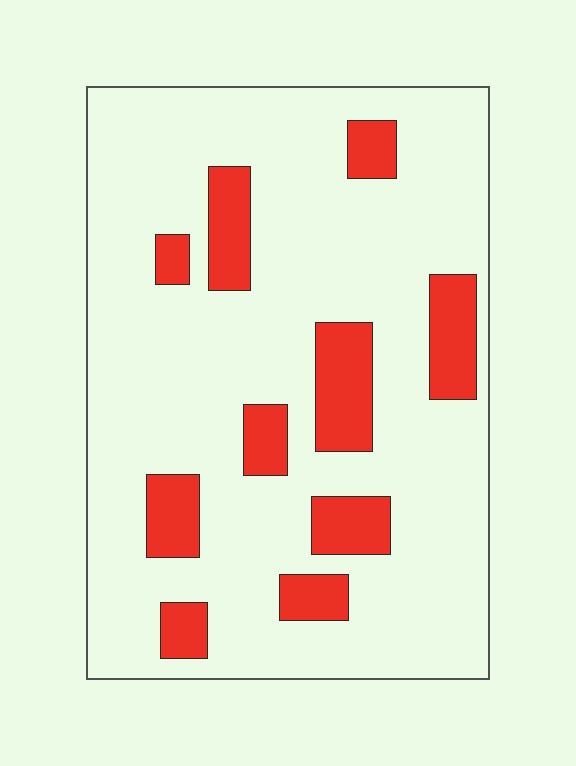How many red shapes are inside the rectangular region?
10.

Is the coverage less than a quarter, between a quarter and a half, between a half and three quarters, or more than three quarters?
Less than a quarter.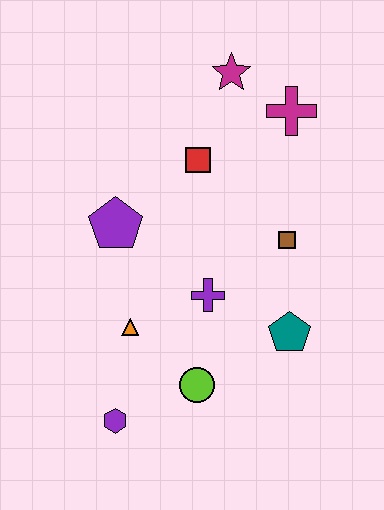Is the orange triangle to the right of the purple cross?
No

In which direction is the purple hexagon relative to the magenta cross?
The purple hexagon is below the magenta cross.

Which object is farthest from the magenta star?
The purple hexagon is farthest from the magenta star.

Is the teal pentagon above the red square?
No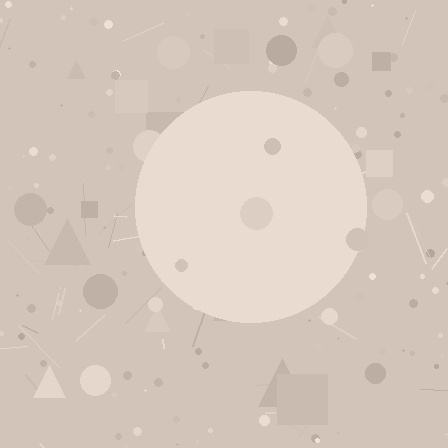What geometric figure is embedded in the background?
A circle is embedded in the background.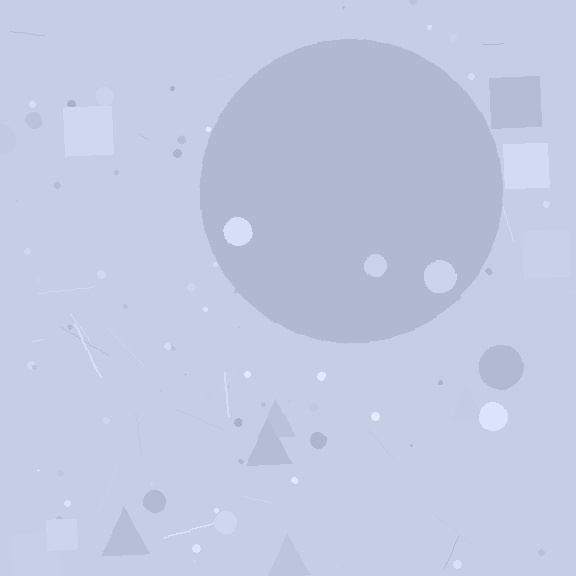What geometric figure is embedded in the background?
A circle is embedded in the background.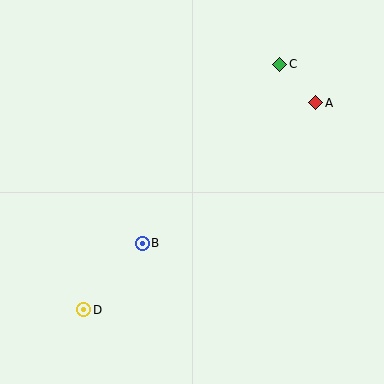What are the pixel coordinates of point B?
Point B is at (142, 243).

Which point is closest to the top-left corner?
Point B is closest to the top-left corner.